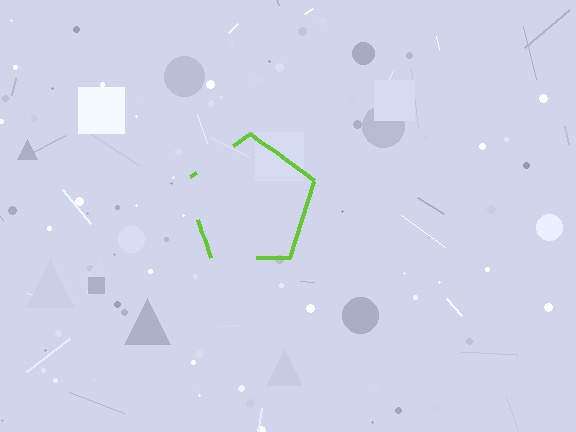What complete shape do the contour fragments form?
The contour fragments form a pentagon.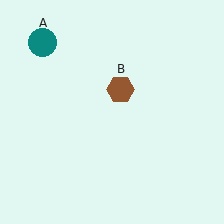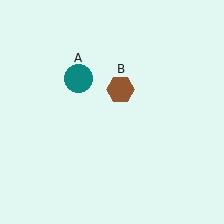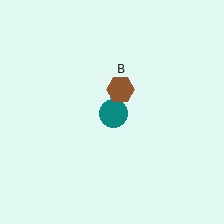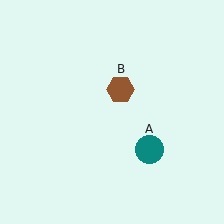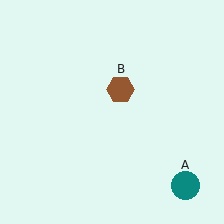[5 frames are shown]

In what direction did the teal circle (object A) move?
The teal circle (object A) moved down and to the right.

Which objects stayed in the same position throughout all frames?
Brown hexagon (object B) remained stationary.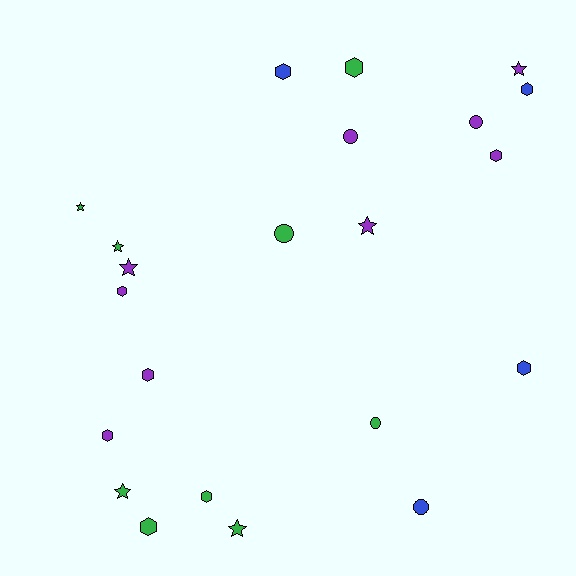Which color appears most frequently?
Green, with 9 objects.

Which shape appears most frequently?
Hexagon, with 10 objects.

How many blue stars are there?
There are no blue stars.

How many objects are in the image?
There are 22 objects.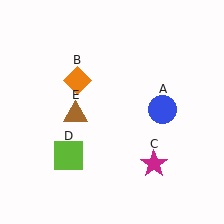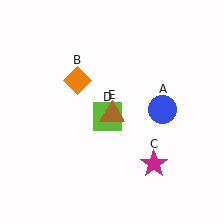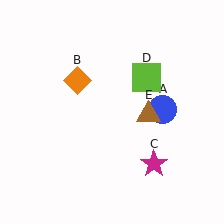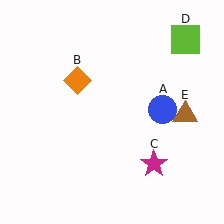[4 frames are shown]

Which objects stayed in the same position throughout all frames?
Blue circle (object A) and orange diamond (object B) and magenta star (object C) remained stationary.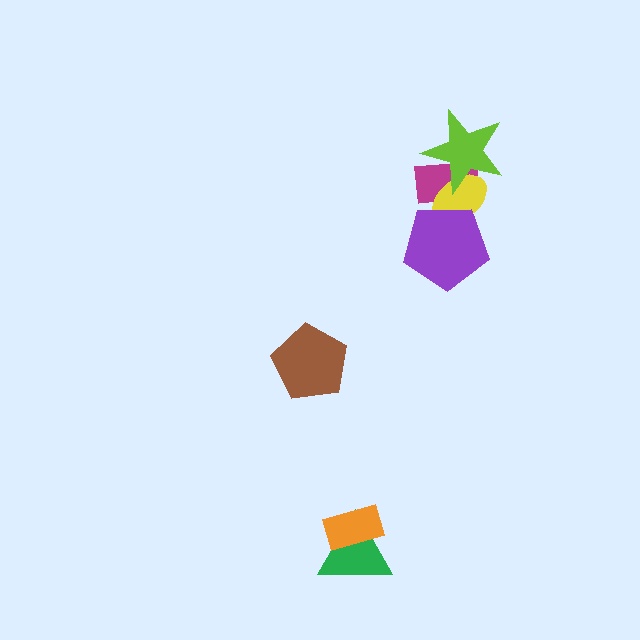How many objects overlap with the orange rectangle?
1 object overlaps with the orange rectangle.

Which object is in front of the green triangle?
The orange rectangle is in front of the green triangle.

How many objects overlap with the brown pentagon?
0 objects overlap with the brown pentagon.